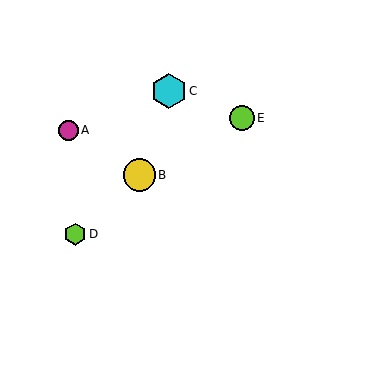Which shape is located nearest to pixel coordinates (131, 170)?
The yellow circle (labeled B) at (139, 175) is nearest to that location.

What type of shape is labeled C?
Shape C is a cyan hexagon.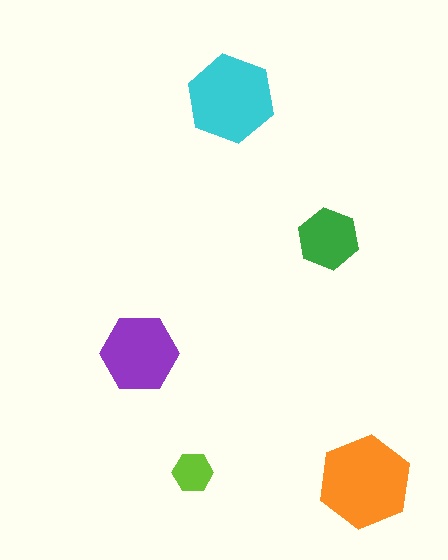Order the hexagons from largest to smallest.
the orange one, the cyan one, the purple one, the green one, the lime one.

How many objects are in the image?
There are 5 objects in the image.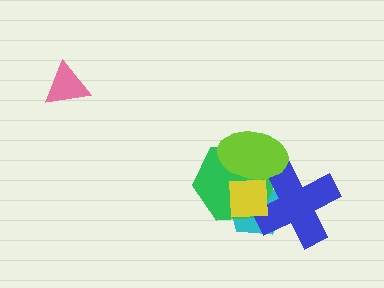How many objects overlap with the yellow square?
4 objects overlap with the yellow square.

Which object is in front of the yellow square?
The lime ellipse is in front of the yellow square.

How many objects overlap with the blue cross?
4 objects overlap with the blue cross.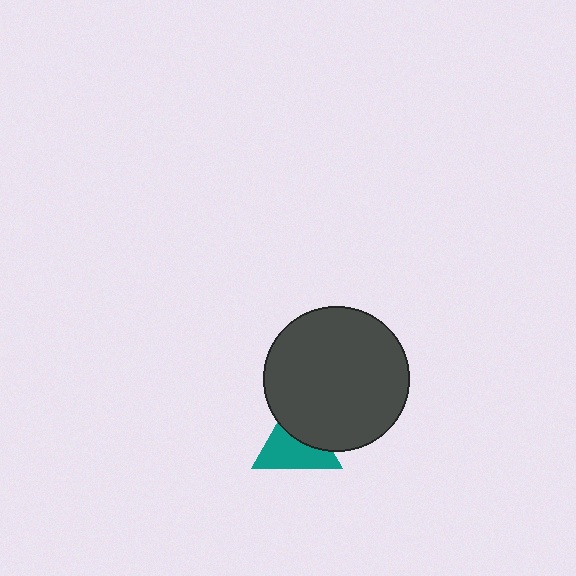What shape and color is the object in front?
The object in front is a dark gray circle.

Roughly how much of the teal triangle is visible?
About half of it is visible (roughly 59%).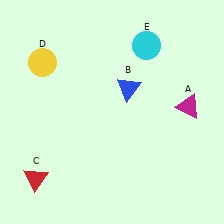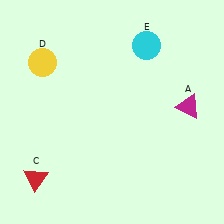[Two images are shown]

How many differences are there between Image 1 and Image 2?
There is 1 difference between the two images.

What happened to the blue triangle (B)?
The blue triangle (B) was removed in Image 2. It was in the top-right area of Image 1.